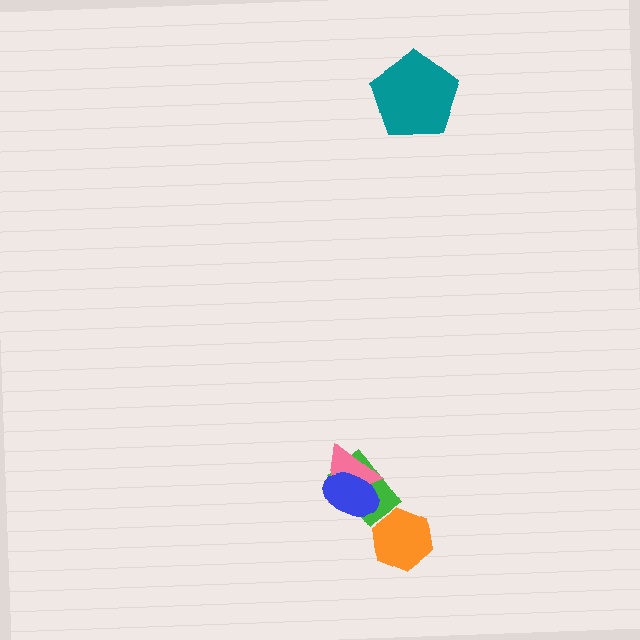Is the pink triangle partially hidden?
Yes, it is partially covered by another shape.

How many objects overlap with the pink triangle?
2 objects overlap with the pink triangle.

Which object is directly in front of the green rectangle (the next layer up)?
The pink triangle is directly in front of the green rectangle.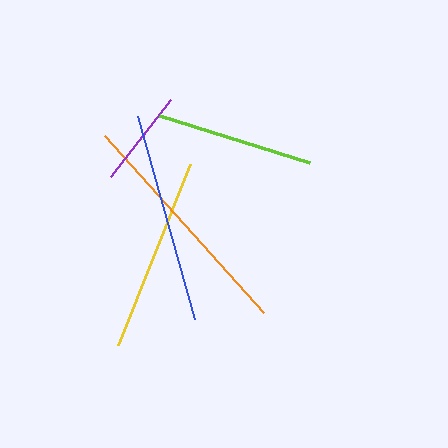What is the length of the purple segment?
The purple segment is approximately 98 pixels long.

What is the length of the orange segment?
The orange segment is approximately 237 pixels long.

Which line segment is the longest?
The orange line is the longest at approximately 237 pixels.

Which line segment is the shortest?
The purple line is the shortest at approximately 98 pixels.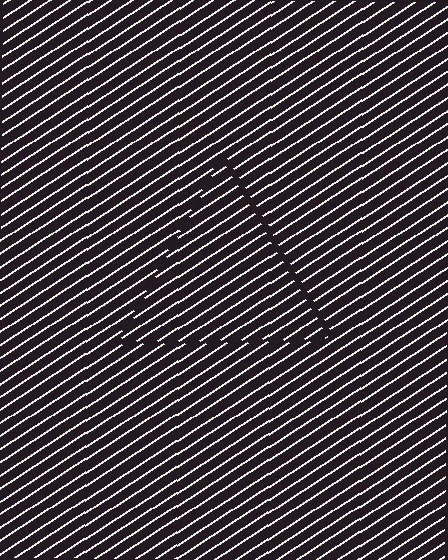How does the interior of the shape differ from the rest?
The interior of the shape contains the same grating, shifted by half a period — the contour is defined by the phase discontinuity where line-ends from the inner and outer gratings abut.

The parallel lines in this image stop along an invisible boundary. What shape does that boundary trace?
An illusory triangle. The interior of the shape contains the same grating, shifted by half a period — the contour is defined by the phase discontinuity where line-ends from the inner and outer gratings abut.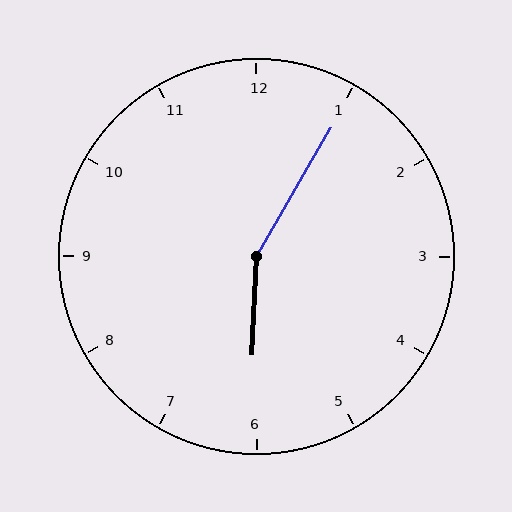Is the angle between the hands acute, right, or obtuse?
It is obtuse.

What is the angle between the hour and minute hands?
Approximately 152 degrees.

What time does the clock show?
6:05.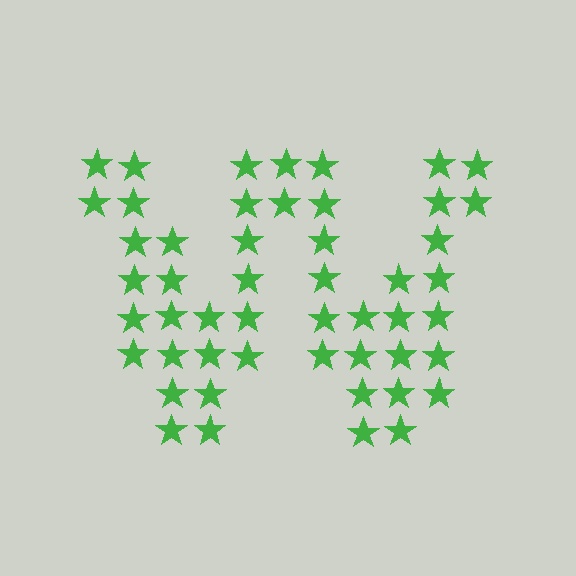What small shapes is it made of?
It is made of small stars.